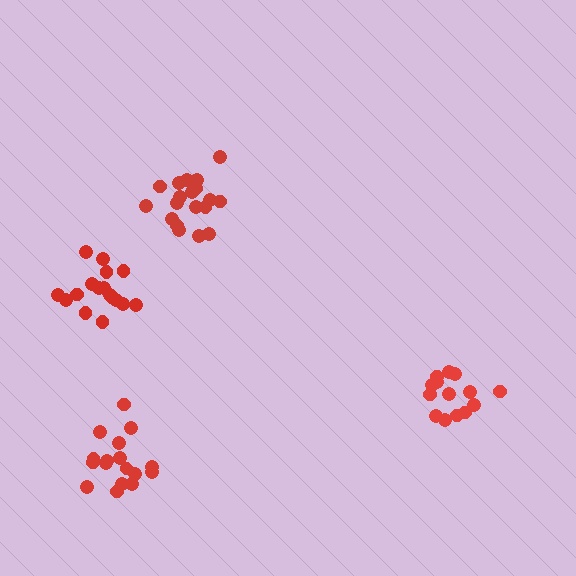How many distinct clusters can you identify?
There are 4 distinct clusters.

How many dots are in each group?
Group 1: 14 dots, Group 2: 20 dots, Group 3: 17 dots, Group 4: 18 dots (69 total).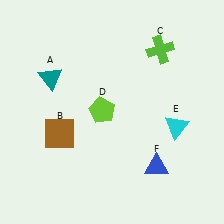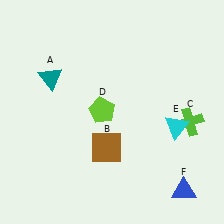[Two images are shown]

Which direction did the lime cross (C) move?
The lime cross (C) moved down.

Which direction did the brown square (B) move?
The brown square (B) moved right.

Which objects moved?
The objects that moved are: the brown square (B), the lime cross (C), the blue triangle (F).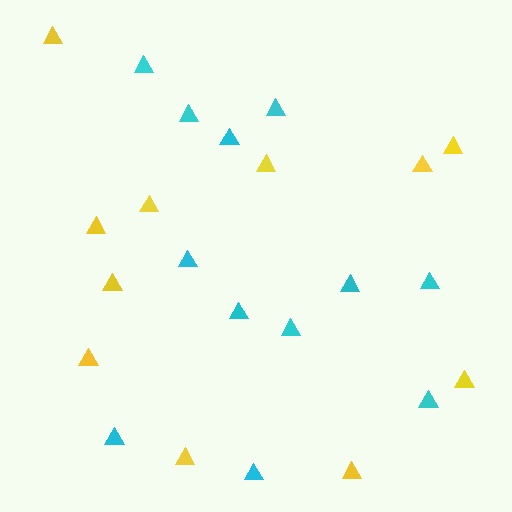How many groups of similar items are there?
There are 2 groups: one group of yellow triangles (11) and one group of cyan triangles (12).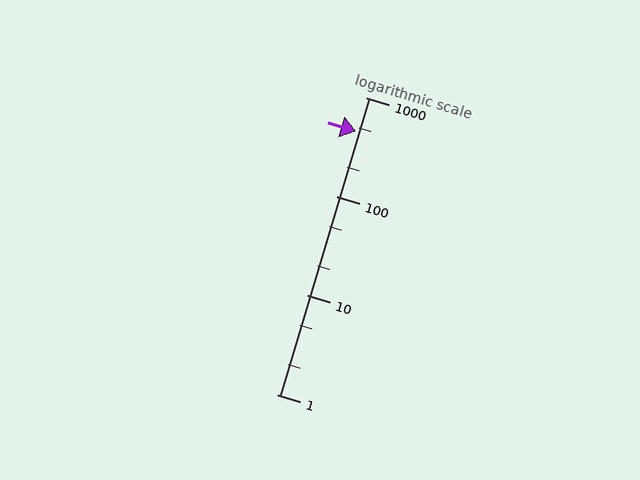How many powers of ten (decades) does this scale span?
The scale spans 3 decades, from 1 to 1000.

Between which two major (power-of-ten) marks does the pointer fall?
The pointer is between 100 and 1000.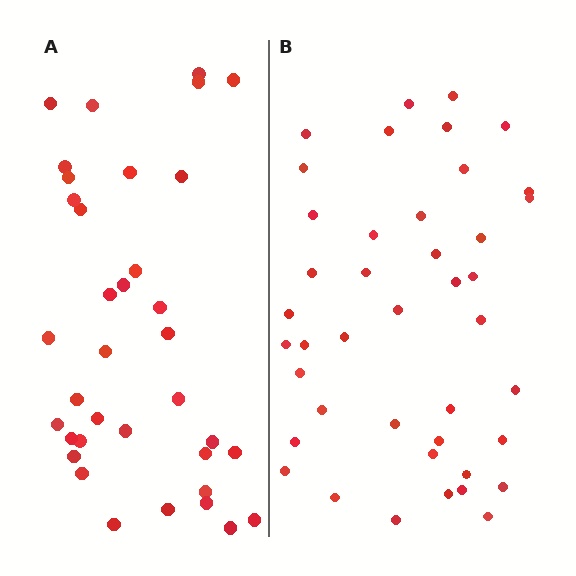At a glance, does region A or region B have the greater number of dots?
Region B (the right region) has more dots.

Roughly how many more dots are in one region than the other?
Region B has about 6 more dots than region A.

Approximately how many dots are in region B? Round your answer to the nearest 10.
About 40 dots. (The exact count is 42, which rounds to 40.)